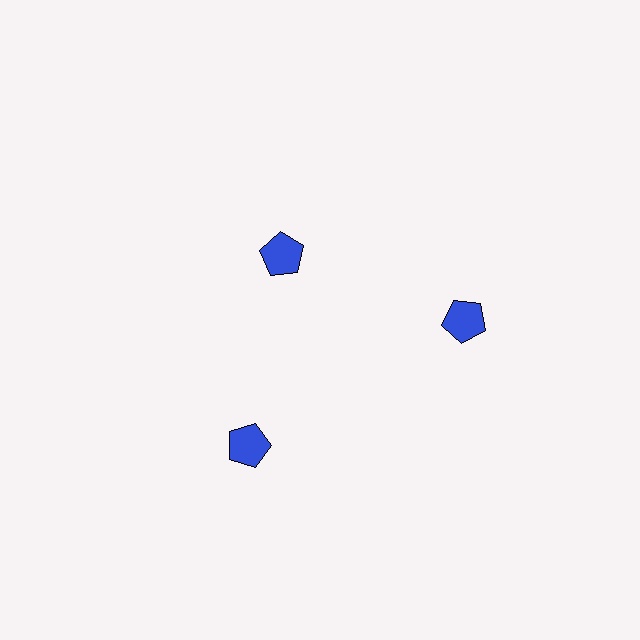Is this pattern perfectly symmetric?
No. The 3 blue pentagons are arranged in a ring, but one element near the 11 o'clock position is pulled inward toward the center, breaking the 3-fold rotational symmetry.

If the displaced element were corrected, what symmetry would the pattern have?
It would have 3-fold rotational symmetry — the pattern would map onto itself every 120 degrees.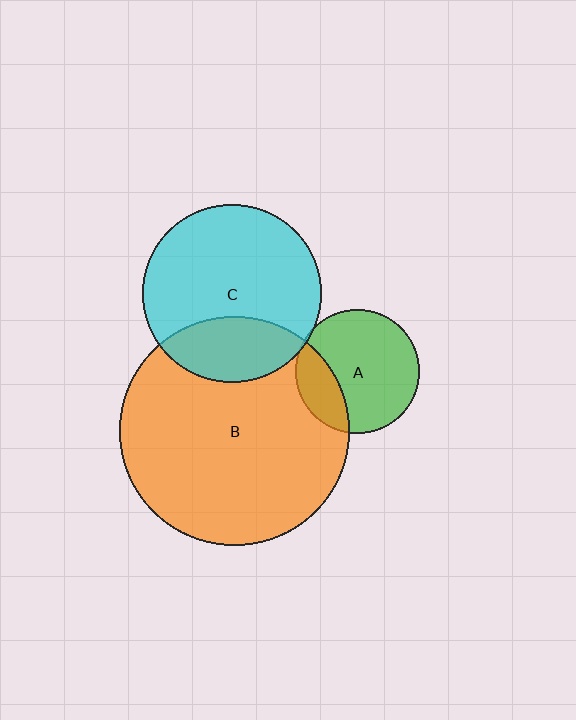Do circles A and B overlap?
Yes.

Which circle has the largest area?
Circle B (orange).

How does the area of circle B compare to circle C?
Approximately 1.6 times.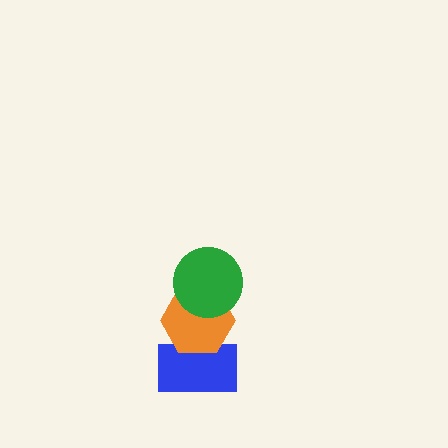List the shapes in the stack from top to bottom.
From top to bottom: the green circle, the orange hexagon, the blue rectangle.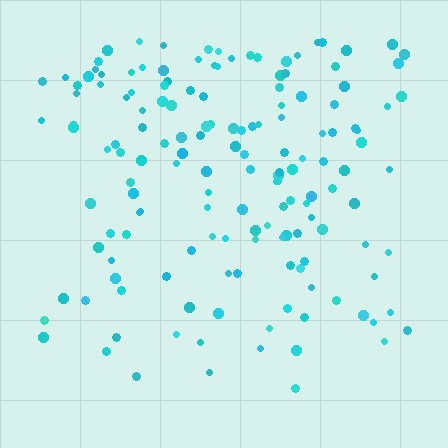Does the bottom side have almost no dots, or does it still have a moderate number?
Still a moderate number, just noticeably fewer than the top.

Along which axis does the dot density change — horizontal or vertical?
Vertical.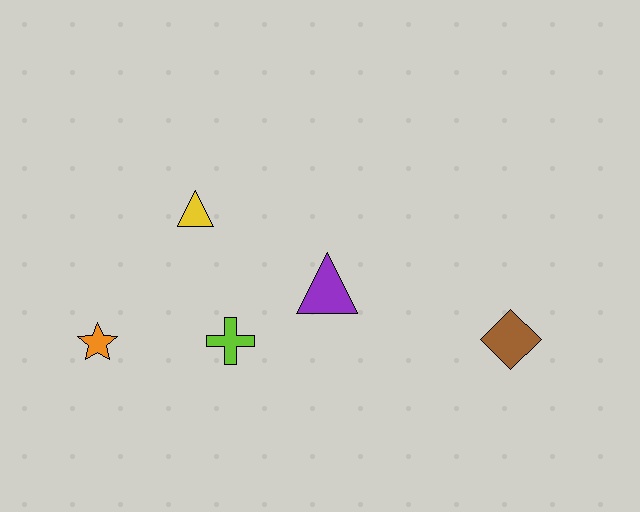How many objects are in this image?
There are 5 objects.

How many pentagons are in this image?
There are no pentagons.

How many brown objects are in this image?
There is 1 brown object.